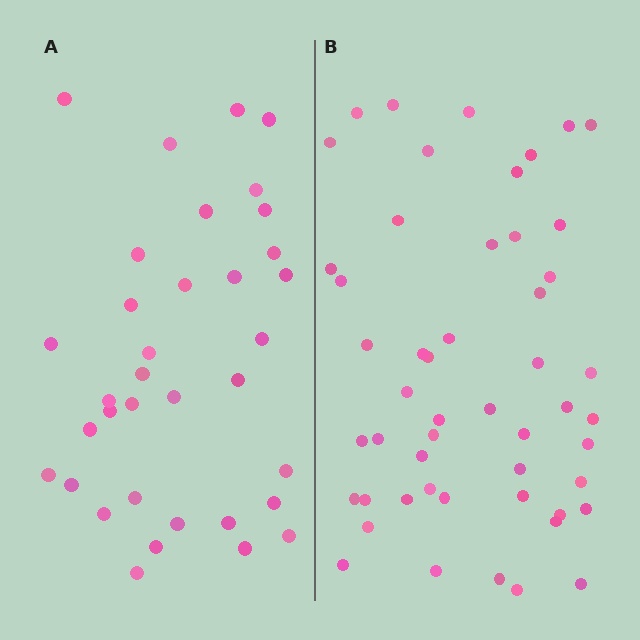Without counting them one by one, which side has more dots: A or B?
Region B (the right region) has more dots.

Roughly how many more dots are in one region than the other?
Region B has approximately 15 more dots than region A.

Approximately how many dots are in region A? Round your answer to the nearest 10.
About 40 dots. (The exact count is 35, which rounds to 40.)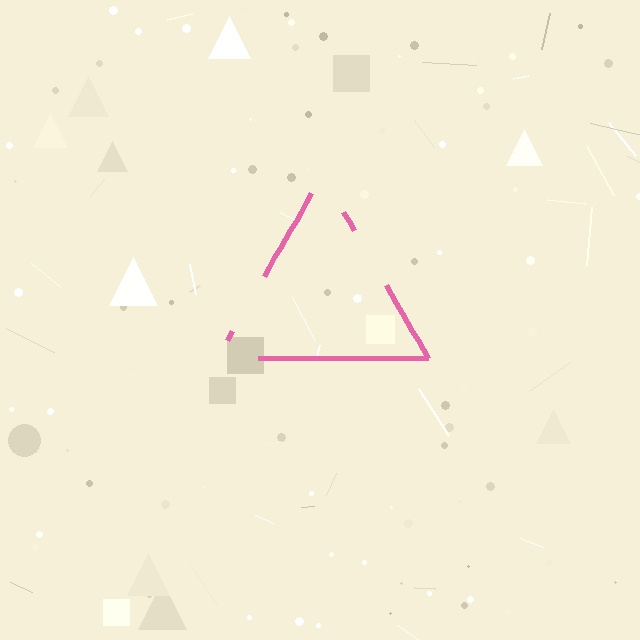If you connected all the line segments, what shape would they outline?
They would outline a triangle.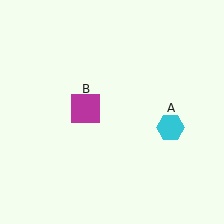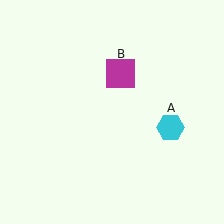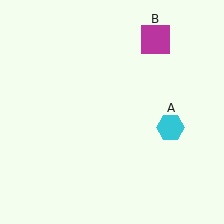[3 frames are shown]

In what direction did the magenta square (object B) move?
The magenta square (object B) moved up and to the right.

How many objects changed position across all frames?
1 object changed position: magenta square (object B).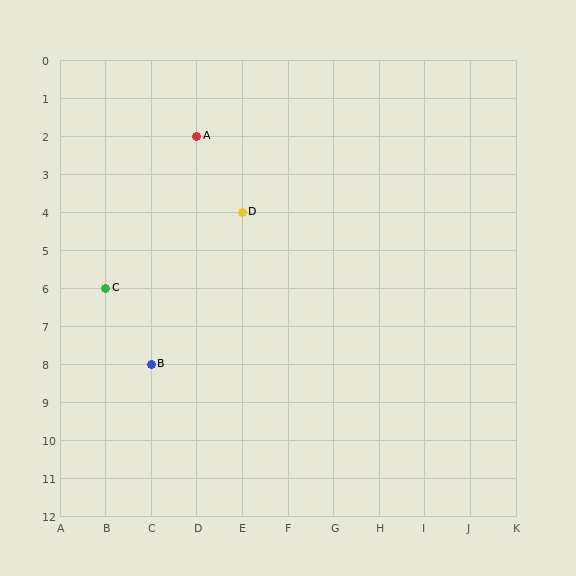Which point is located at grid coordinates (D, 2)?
Point A is at (D, 2).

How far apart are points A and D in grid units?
Points A and D are 1 column and 2 rows apart (about 2.2 grid units diagonally).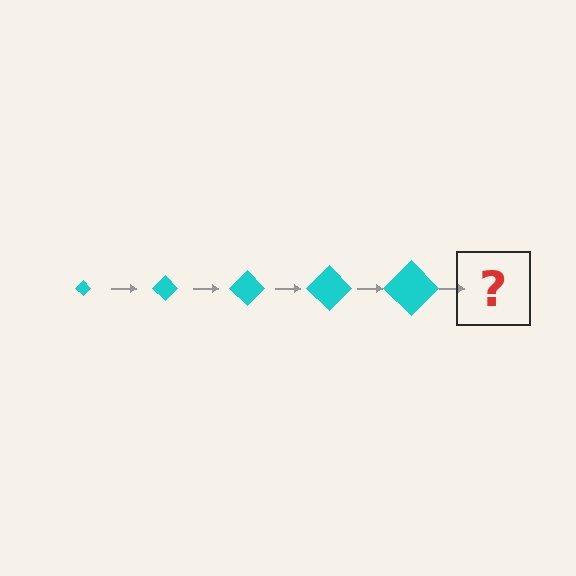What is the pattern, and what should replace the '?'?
The pattern is that the diamond gets progressively larger each step. The '?' should be a cyan diamond, larger than the previous one.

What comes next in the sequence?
The next element should be a cyan diamond, larger than the previous one.